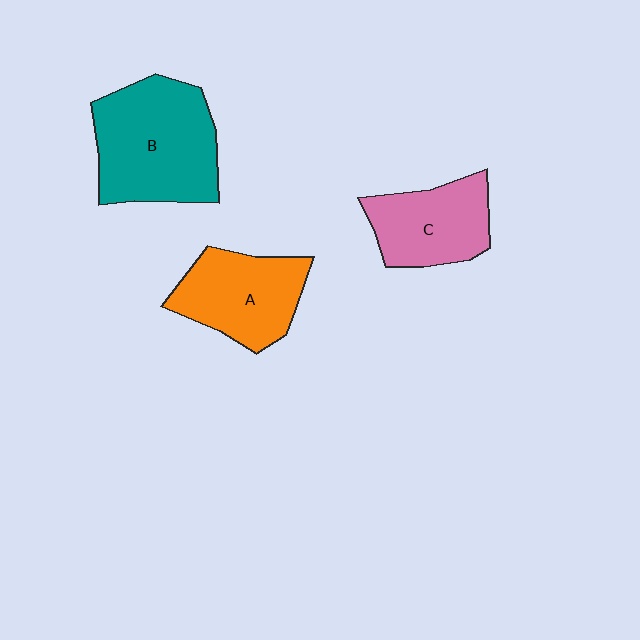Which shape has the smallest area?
Shape C (pink).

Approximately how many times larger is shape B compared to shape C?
Approximately 1.6 times.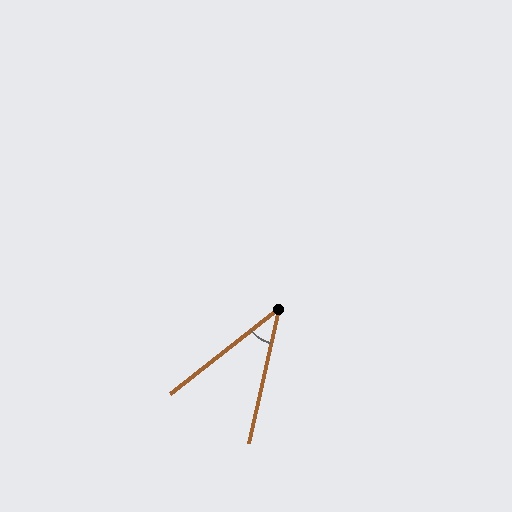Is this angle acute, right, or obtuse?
It is acute.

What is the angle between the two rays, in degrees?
Approximately 39 degrees.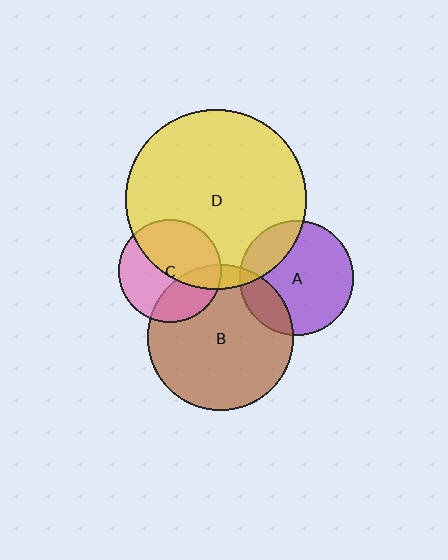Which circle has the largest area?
Circle D (yellow).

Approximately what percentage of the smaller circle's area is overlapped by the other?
Approximately 30%.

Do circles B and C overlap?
Yes.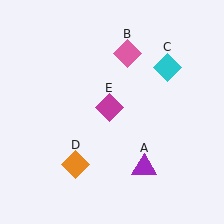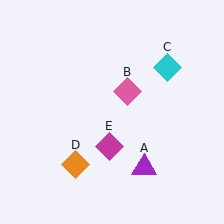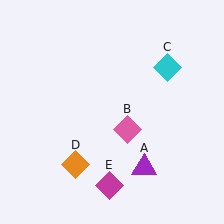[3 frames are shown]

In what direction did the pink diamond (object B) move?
The pink diamond (object B) moved down.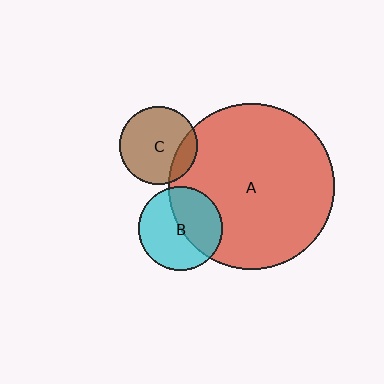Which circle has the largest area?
Circle A (red).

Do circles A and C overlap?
Yes.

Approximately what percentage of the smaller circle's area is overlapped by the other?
Approximately 20%.